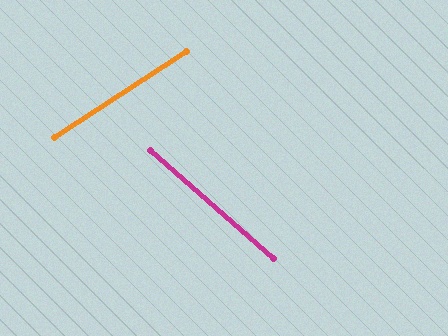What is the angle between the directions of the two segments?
Approximately 74 degrees.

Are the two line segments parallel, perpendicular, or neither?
Neither parallel nor perpendicular — they differ by about 74°.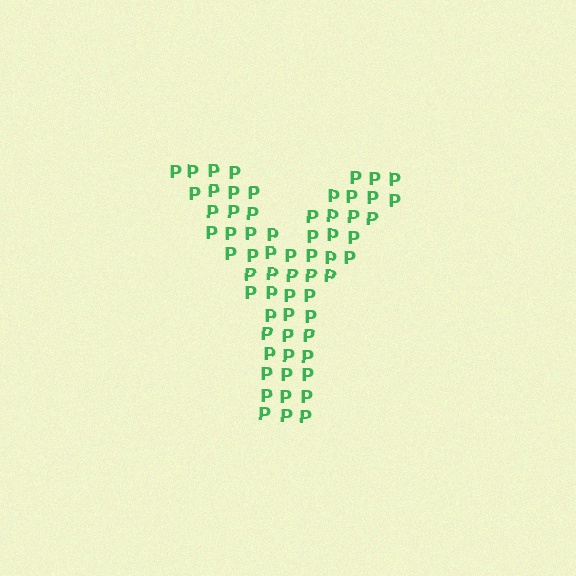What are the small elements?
The small elements are letter P's.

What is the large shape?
The large shape is the letter Y.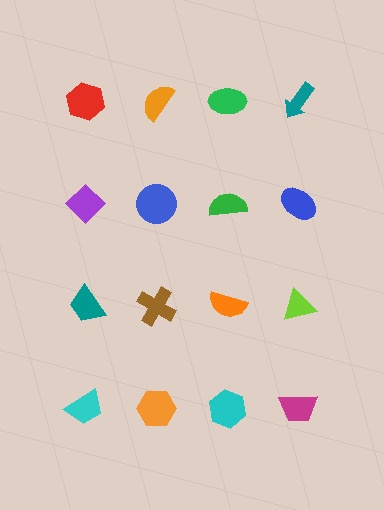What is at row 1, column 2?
An orange semicircle.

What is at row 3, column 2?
A brown cross.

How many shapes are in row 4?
4 shapes.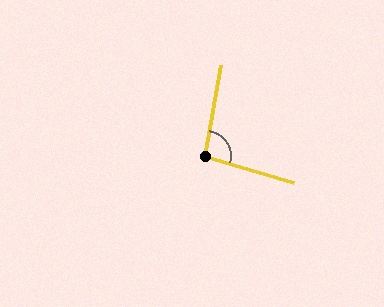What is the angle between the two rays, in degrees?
Approximately 97 degrees.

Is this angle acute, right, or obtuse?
It is obtuse.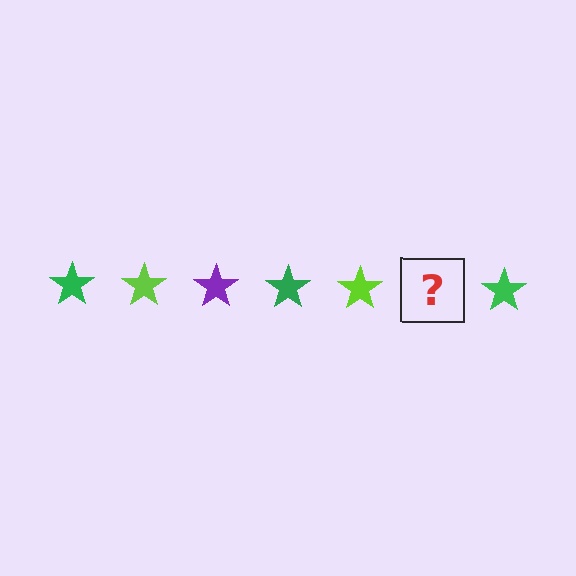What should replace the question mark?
The question mark should be replaced with a purple star.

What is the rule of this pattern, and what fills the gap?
The rule is that the pattern cycles through green, lime, purple stars. The gap should be filled with a purple star.